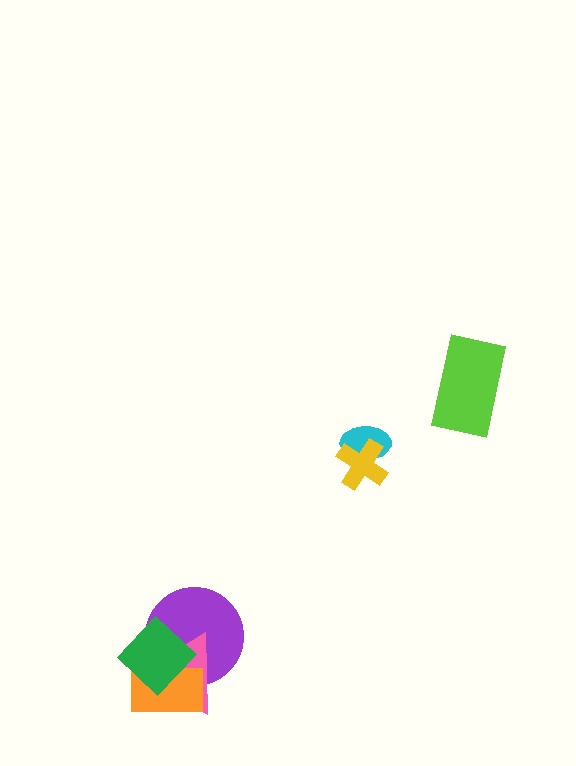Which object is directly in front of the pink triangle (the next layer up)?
The orange rectangle is directly in front of the pink triangle.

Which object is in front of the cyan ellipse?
The yellow cross is in front of the cyan ellipse.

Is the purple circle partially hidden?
Yes, it is partially covered by another shape.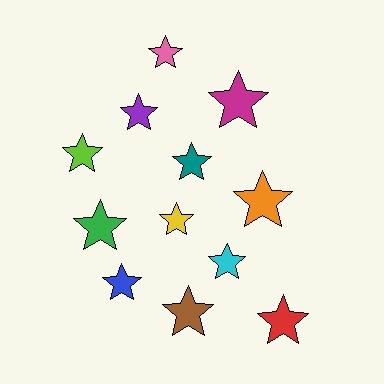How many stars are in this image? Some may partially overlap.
There are 12 stars.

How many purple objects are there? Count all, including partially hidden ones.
There is 1 purple object.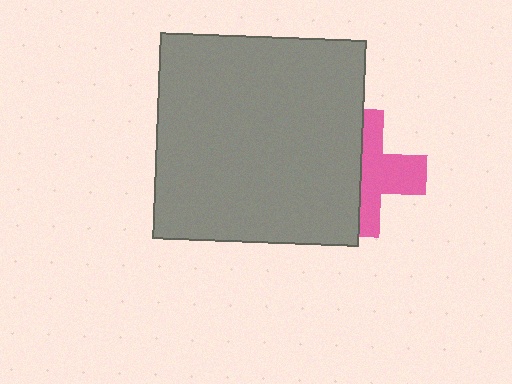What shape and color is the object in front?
The object in front is a gray square.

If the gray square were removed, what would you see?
You would see the complete pink cross.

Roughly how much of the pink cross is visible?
About half of it is visible (roughly 50%).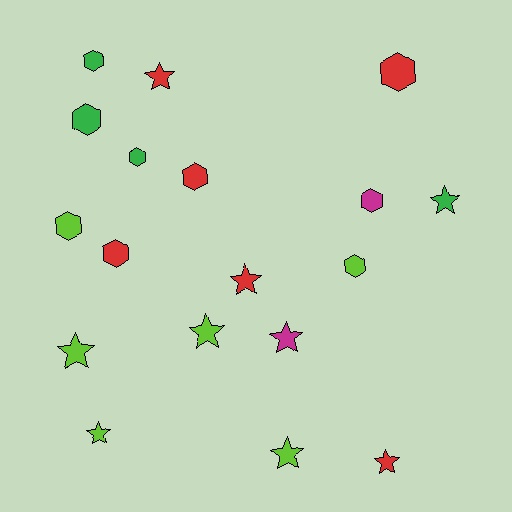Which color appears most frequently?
Red, with 6 objects.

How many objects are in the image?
There are 18 objects.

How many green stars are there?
There is 1 green star.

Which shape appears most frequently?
Hexagon, with 9 objects.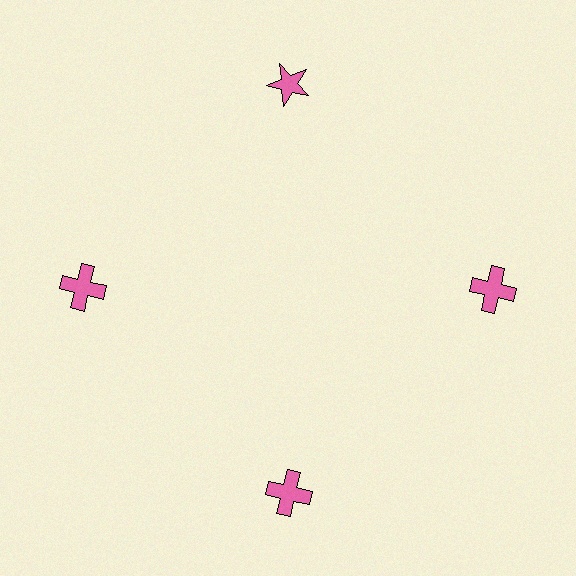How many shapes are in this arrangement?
There are 4 shapes arranged in a ring pattern.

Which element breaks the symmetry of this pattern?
The pink star at roughly the 12 o'clock position breaks the symmetry. All other shapes are pink crosses.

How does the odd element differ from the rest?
It has a different shape: star instead of cross.